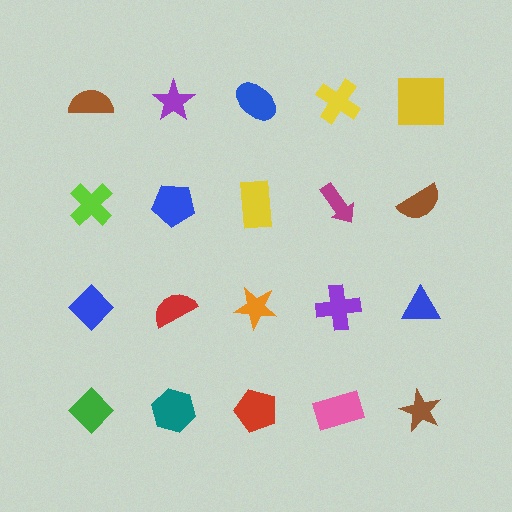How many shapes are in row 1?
5 shapes.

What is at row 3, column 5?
A blue triangle.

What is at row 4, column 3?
A red pentagon.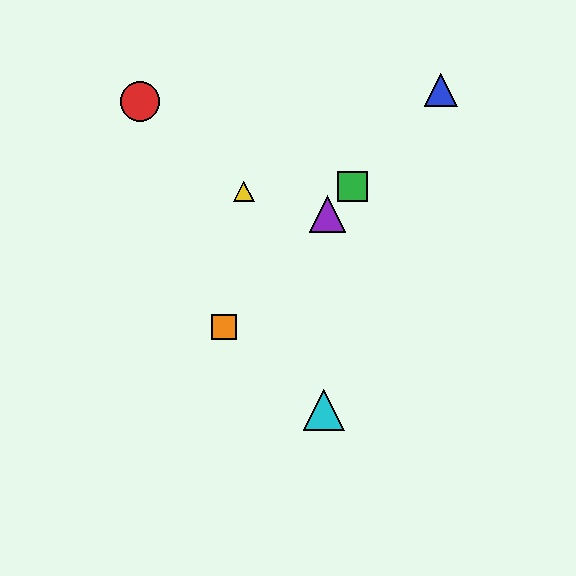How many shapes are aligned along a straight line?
4 shapes (the blue triangle, the green square, the purple triangle, the orange square) are aligned along a straight line.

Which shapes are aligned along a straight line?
The blue triangle, the green square, the purple triangle, the orange square are aligned along a straight line.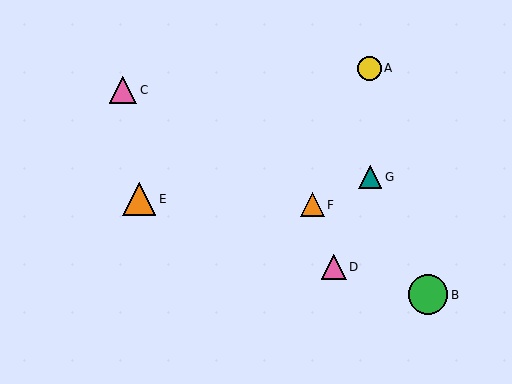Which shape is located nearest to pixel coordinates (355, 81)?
The yellow circle (labeled A) at (370, 68) is nearest to that location.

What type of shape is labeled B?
Shape B is a green circle.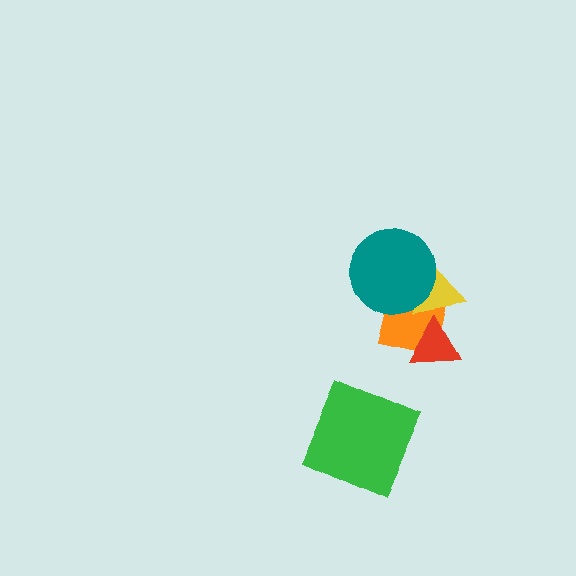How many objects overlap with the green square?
0 objects overlap with the green square.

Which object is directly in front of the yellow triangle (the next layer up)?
The red triangle is directly in front of the yellow triangle.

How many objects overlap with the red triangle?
2 objects overlap with the red triangle.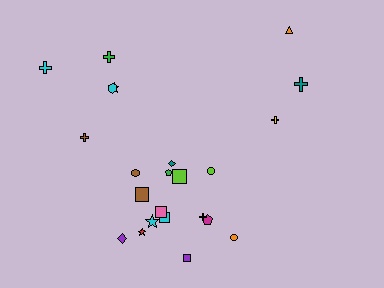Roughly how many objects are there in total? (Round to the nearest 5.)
Roughly 25 objects in total.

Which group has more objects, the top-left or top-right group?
The top-left group.